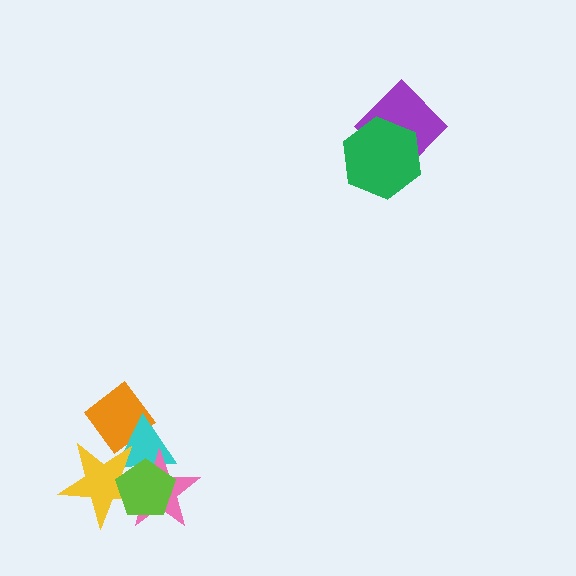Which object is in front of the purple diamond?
The green hexagon is in front of the purple diamond.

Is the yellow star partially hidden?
Yes, it is partially covered by another shape.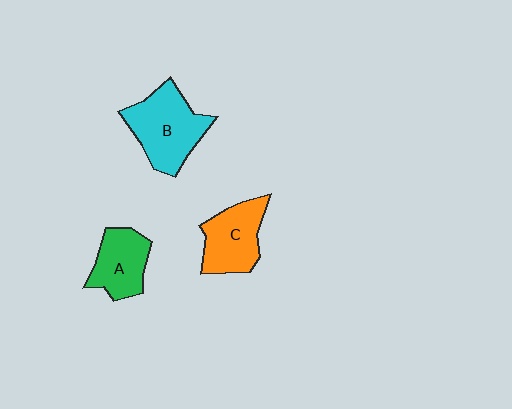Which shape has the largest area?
Shape B (cyan).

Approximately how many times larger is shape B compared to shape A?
Approximately 1.4 times.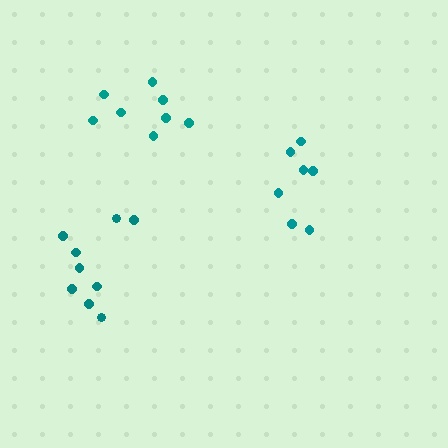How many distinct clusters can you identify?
There are 3 distinct clusters.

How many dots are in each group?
Group 1: 9 dots, Group 2: 7 dots, Group 3: 8 dots (24 total).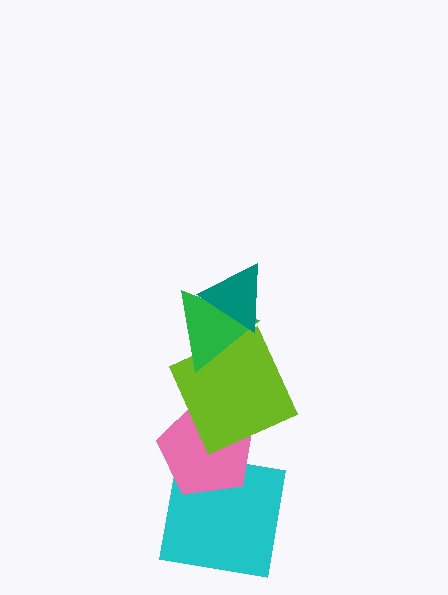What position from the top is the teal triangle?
The teal triangle is 1st from the top.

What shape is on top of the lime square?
The green triangle is on top of the lime square.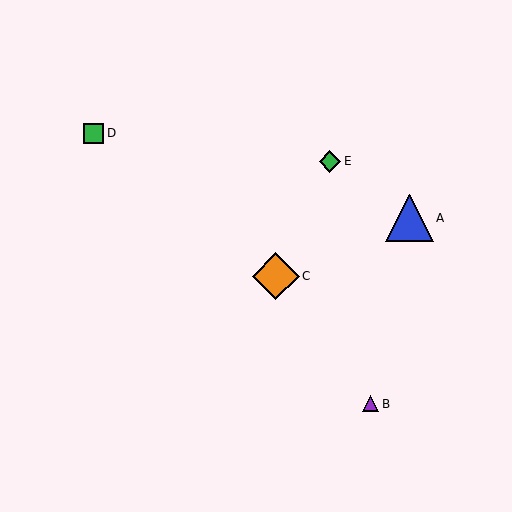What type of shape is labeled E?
Shape E is a green diamond.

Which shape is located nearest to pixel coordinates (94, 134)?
The green square (labeled D) at (94, 133) is nearest to that location.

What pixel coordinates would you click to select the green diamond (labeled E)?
Click at (330, 161) to select the green diamond E.